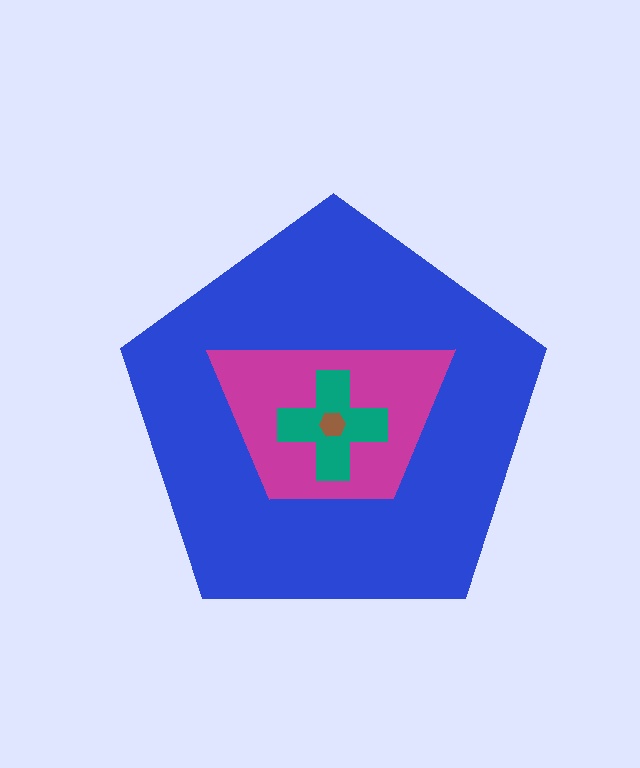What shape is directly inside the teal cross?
The brown hexagon.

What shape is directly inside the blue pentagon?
The magenta trapezoid.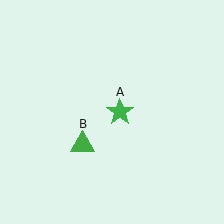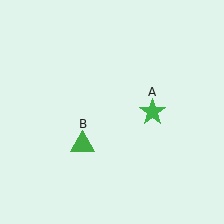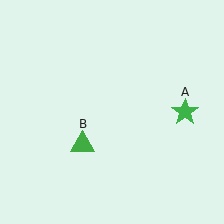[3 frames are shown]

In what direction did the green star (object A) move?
The green star (object A) moved right.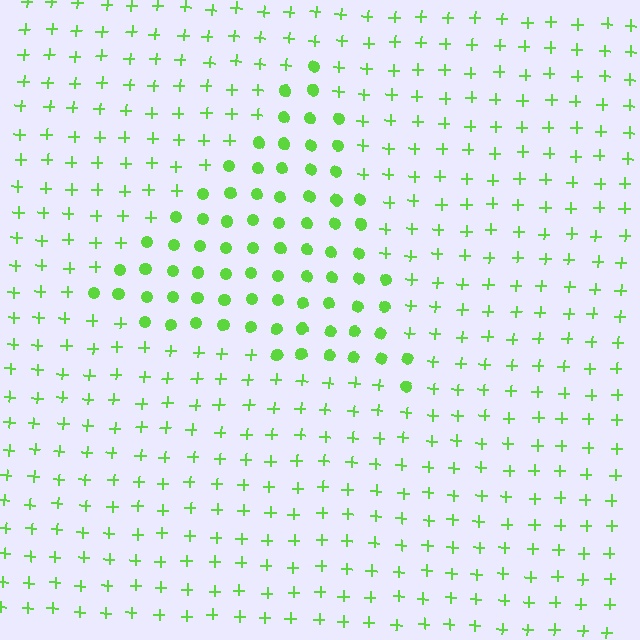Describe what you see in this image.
The image is filled with small lime elements arranged in a uniform grid. A triangle-shaped region contains circles, while the surrounding area contains plus signs. The boundary is defined purely by the change in element shape.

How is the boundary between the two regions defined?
The boundary is defined by a change in element shape: circles inside vs. plus signs outside. All elements share the same color and spacing.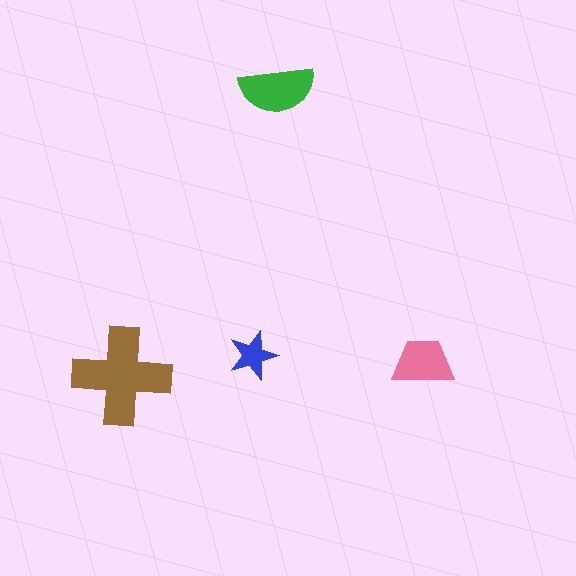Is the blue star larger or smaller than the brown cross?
Smaller.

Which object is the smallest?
The blue star.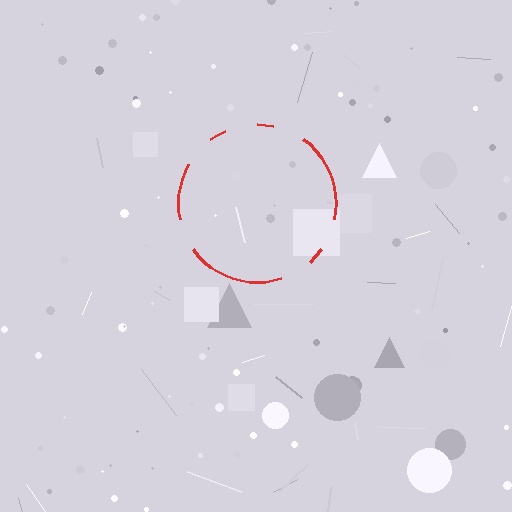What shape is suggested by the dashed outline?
The dashed outline suggests a circle.